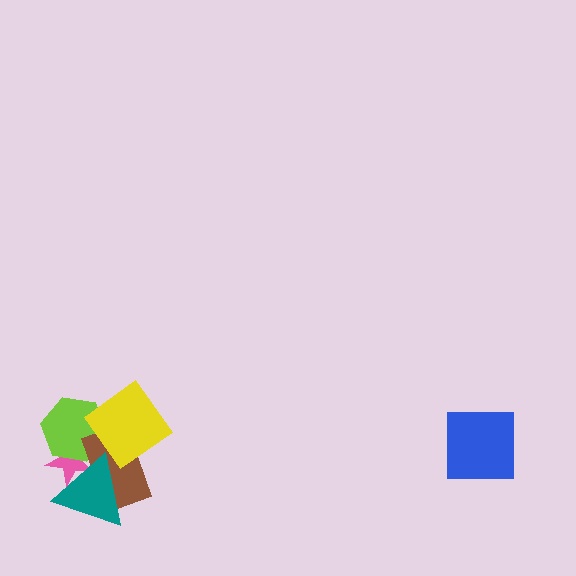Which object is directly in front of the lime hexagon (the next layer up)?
The brown rectangle is directly in front of the lime hexagon.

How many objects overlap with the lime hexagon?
4 objects overlap with the lime hexagon.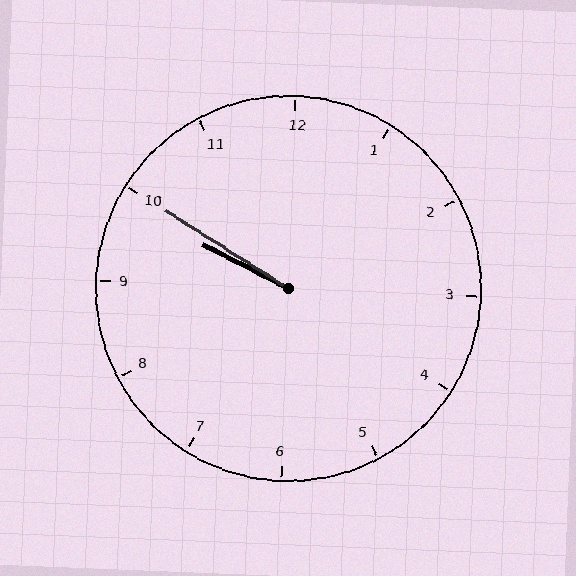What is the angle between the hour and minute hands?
Approximately 5 degrees.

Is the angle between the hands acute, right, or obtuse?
It is acute.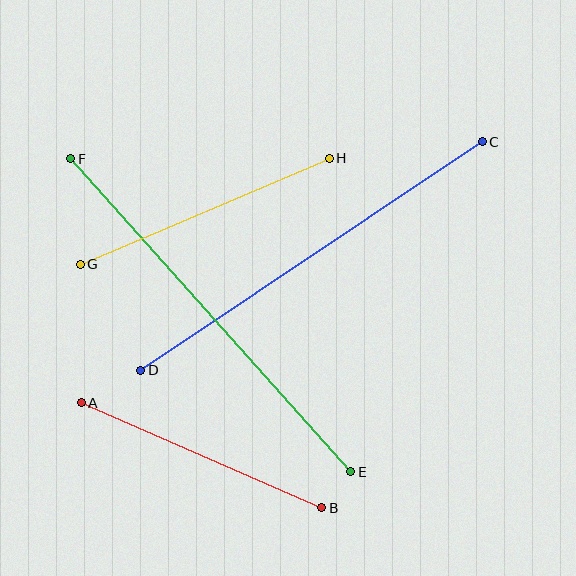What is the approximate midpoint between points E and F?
The midpoint is at approximately (211, 315) pixels.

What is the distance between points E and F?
The distance is approximately 420 pixels.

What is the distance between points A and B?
The distance is approximately 262 pixels.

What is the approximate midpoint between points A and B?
The midpoint is at approximately (201, 455) pixels.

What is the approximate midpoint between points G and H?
The midpoint is at approximately (205, 211) pixels.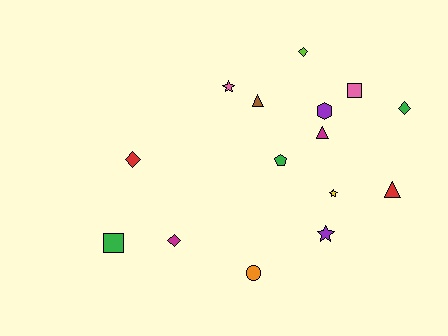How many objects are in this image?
There are 15 objects.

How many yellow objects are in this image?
There is 1 yellow object.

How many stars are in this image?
There are 3 stars.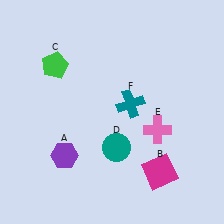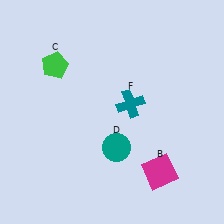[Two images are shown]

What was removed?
The pink cross (E), the purple hexagon (A) were removed in Image 2.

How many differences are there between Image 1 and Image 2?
There are 2 differences between the two images.